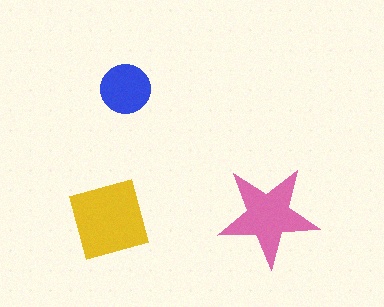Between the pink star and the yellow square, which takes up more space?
The yellow square.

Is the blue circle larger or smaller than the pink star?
Smaller.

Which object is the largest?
The yellow square.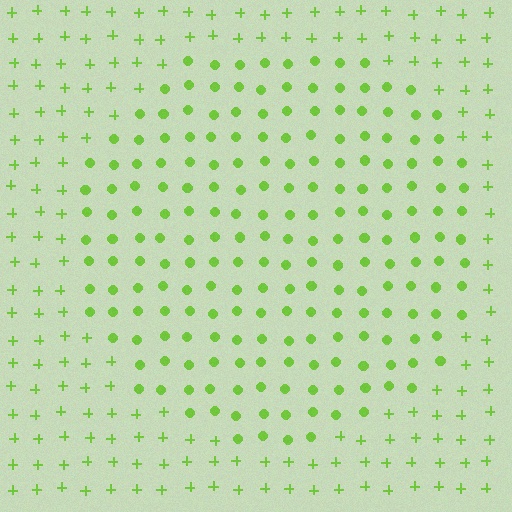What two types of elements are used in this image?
The image uses circles inside the circle region and plus signs outside it.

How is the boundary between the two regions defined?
The boundary is defined by a change in element shape: circles inside vs. plus signs outside. All elements share the same color and spacing.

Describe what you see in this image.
The image is filled with small lime elements arranged in a uniform grid. A circle-shaped region contains circles, while the surrounding area contains plus signs. The boundary is defined purely by the change in element shape.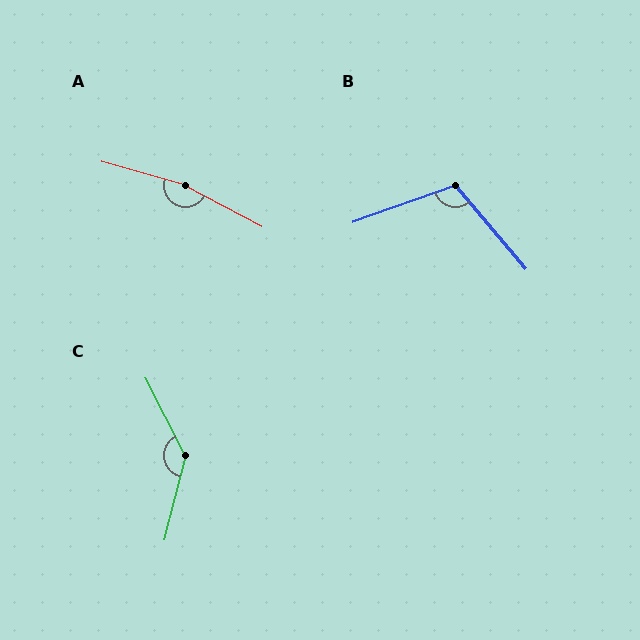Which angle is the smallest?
B, at approximately 111 degrees.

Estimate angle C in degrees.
Approximately 139 degrees.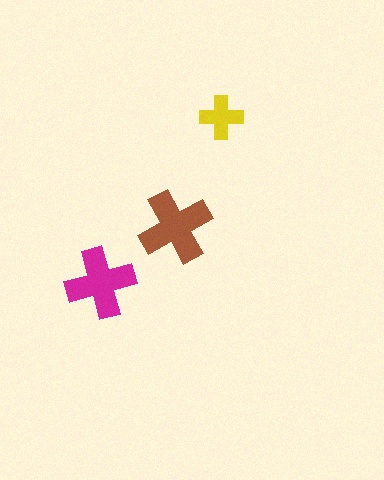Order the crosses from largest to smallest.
the brown one, the magenta one, the yellow one.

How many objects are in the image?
There are 3 objects in the image.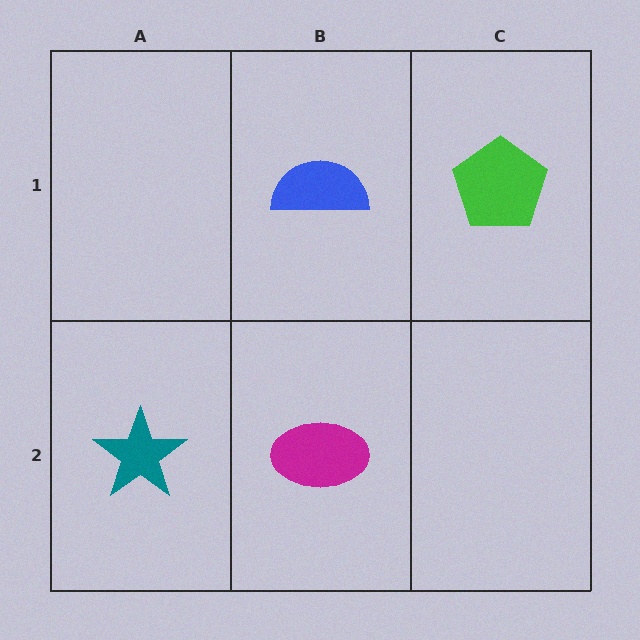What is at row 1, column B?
A blue semicircle.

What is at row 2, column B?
A magenta ellipse.